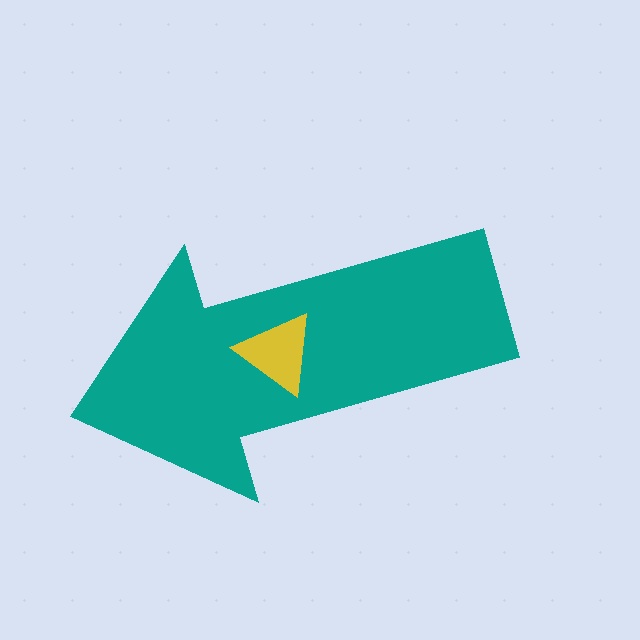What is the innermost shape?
The yellow triangle.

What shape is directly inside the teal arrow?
The yellow triangle.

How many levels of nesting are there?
2.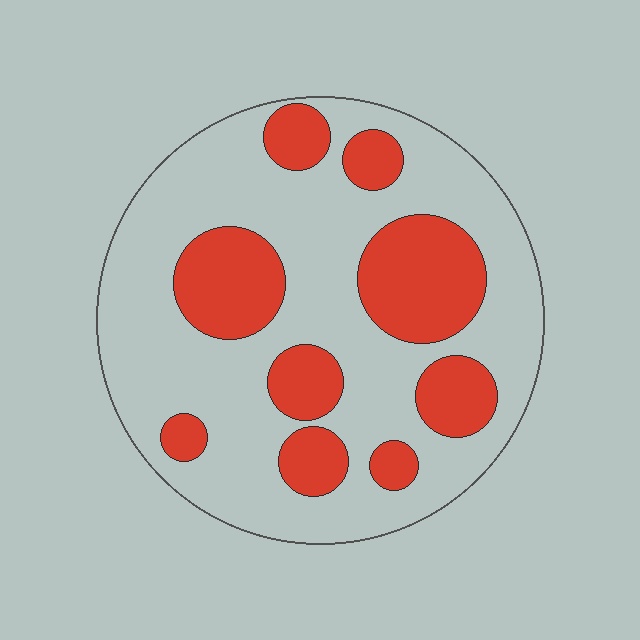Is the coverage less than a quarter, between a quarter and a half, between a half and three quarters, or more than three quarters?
Between a quarter and a half.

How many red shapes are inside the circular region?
9.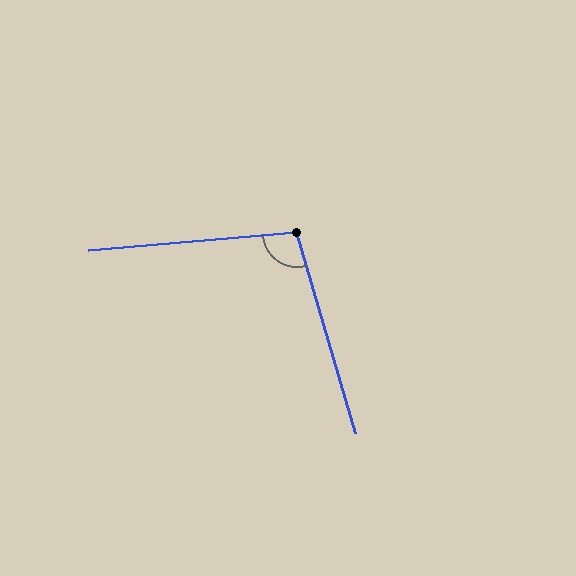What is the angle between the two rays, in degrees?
Approximately 101 degrees.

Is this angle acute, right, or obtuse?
It is obtuse.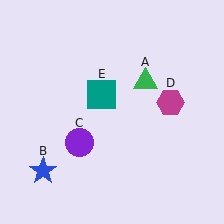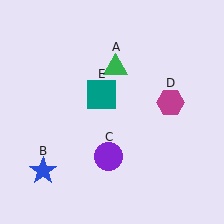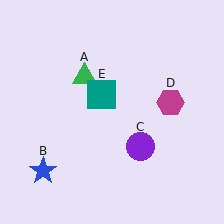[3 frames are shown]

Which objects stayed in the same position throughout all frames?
Blue star (object B) and magenta hexagon (object D) and teal square (object E) remained stationary.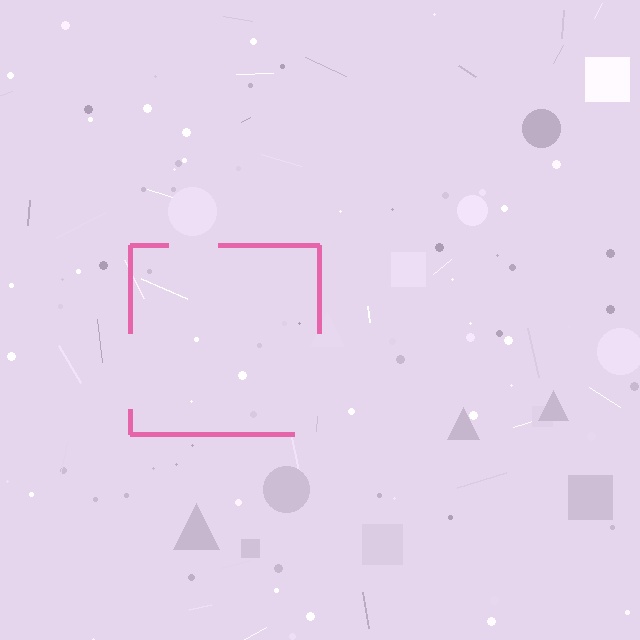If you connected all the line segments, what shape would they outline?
They would outline a square.